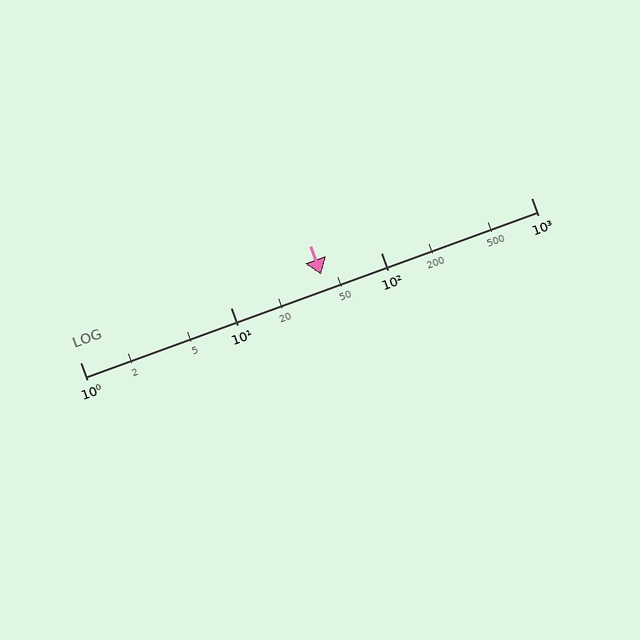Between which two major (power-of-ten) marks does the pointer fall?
The pointer is between 10 and 100.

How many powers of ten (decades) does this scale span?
The scale spans 3 decades, from 1 to 1000.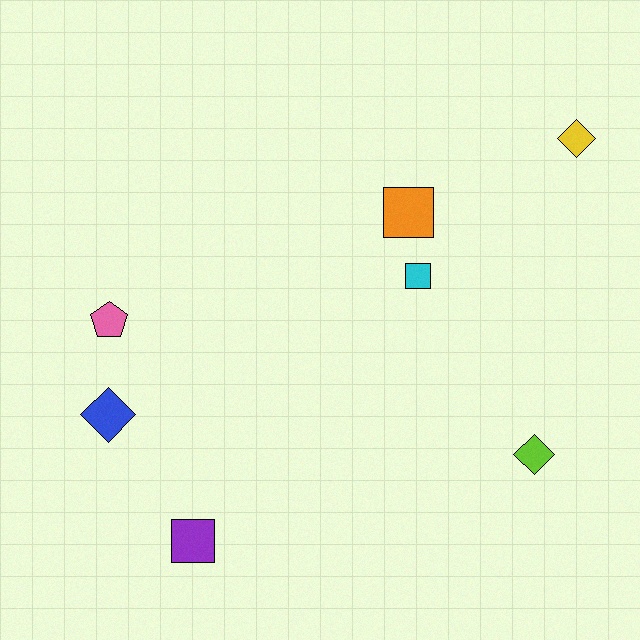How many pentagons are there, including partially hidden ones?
There is 1 pentagon.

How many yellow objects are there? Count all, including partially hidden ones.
There is 1 yellow object.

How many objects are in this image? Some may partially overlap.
There are 7 objects.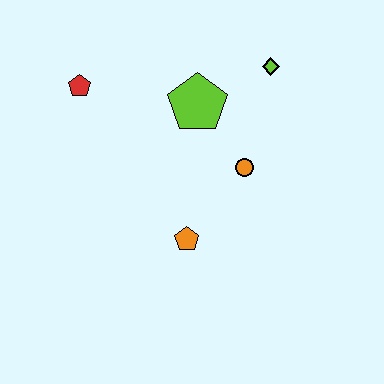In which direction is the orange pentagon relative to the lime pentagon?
The orange pentagon is below the lime pentagon.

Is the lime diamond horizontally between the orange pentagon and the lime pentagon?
No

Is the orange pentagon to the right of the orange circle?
No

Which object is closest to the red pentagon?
The lime pentagon is closest to the red pentagon.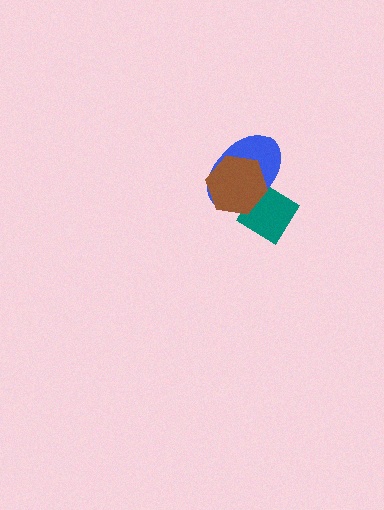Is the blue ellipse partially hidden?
Yes, it is partially covered by another shape.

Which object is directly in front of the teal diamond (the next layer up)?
The blue ellipse is directly in front of the teal diamond.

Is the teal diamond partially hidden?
Yes, it is partially covered by another shape.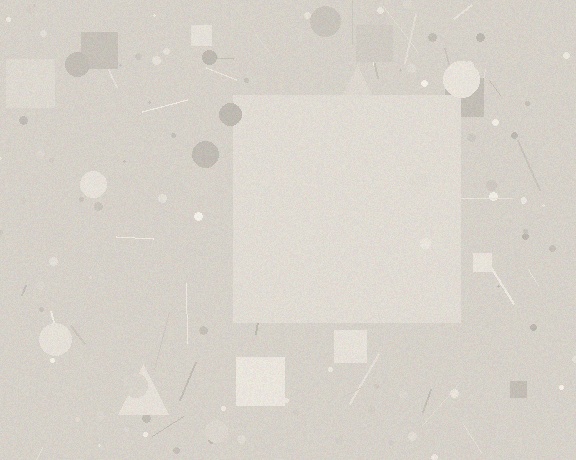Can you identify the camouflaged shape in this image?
The camouflaged shape is a square.